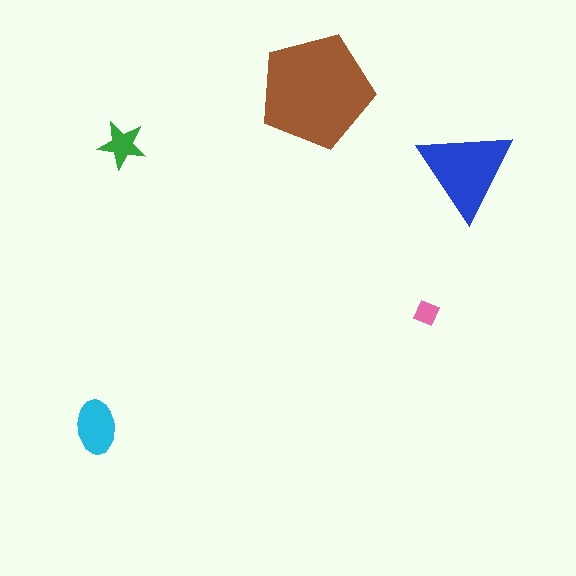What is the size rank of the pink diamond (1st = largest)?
5th.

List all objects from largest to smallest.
The brown pentagon, the blue triangle, the cyan ellipse, the green star, the pink diamond.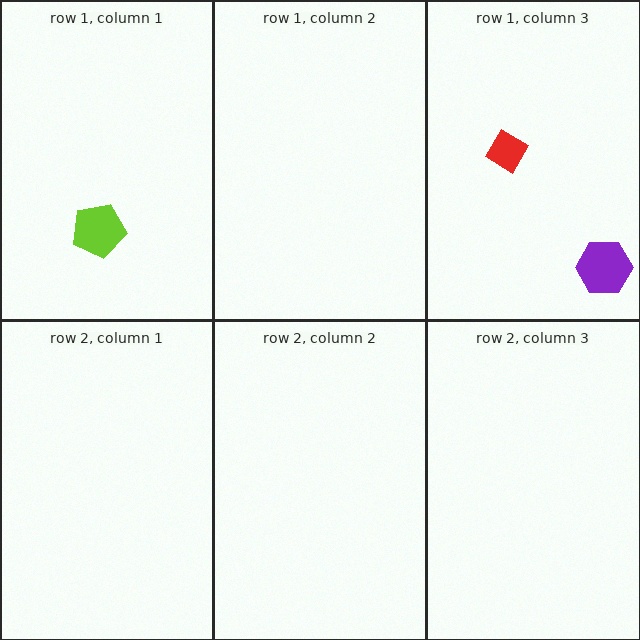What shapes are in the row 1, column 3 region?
The red diamond, the purple hexagon.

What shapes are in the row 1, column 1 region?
The lime pentagon.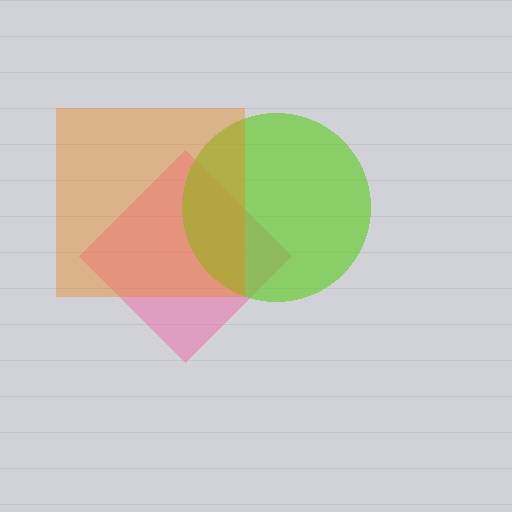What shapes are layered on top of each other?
The layered shapes are: a pink diamond, a lime circle, an orange square.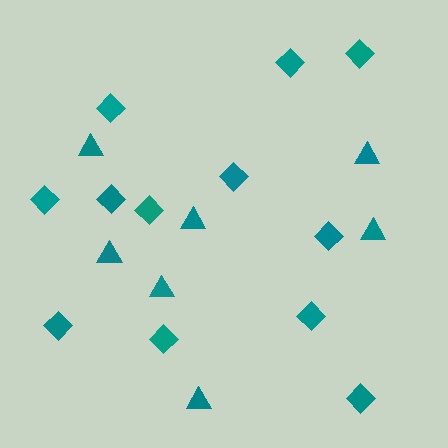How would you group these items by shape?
There are 2 groups: one group of triangles (7) and one group of diamonds (12).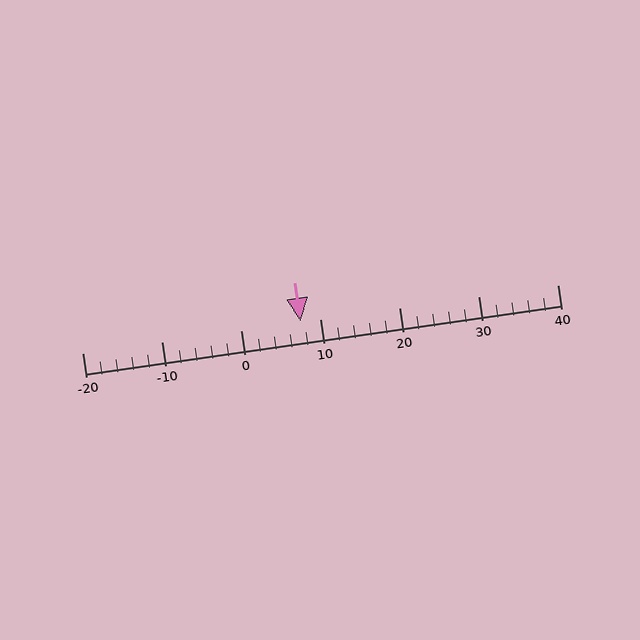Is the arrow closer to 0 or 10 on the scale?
The arrow is closer to 10.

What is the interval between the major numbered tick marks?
The major tick marks are spaced 10 units apart.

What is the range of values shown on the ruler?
The ruler shows values from -20 to 40.